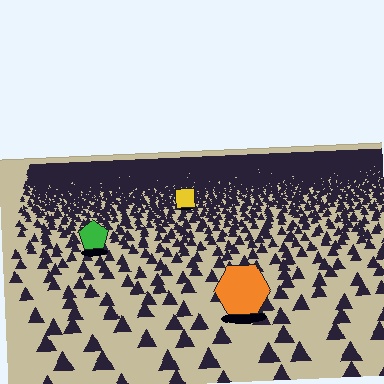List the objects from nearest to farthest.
From nearest to farthest: the orange hexagon, the green pentagon, the yellow square.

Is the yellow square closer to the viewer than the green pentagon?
No. The green pentagon is closer — you can tell from the texture gradient: the ground texture is coarser near it.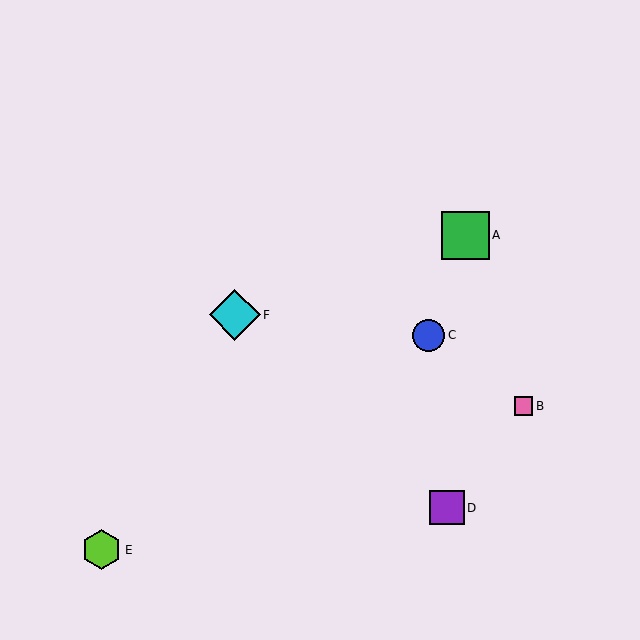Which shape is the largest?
The cyan diamond (labeled F) is the largest.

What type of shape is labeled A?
Shape A is a green square.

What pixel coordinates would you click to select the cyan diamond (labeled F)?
Click at (235, 315) to select the cyan diamond F.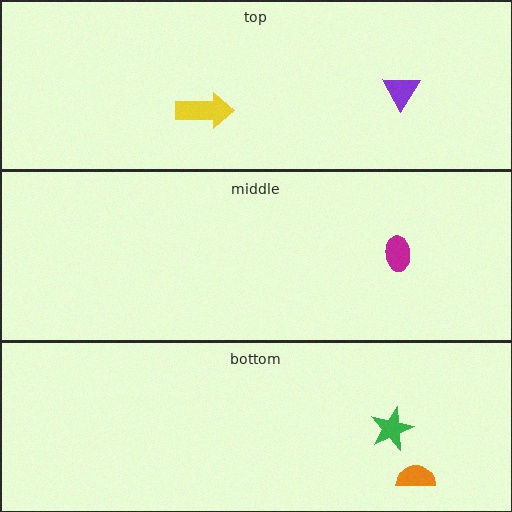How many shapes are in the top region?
2.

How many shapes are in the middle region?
1.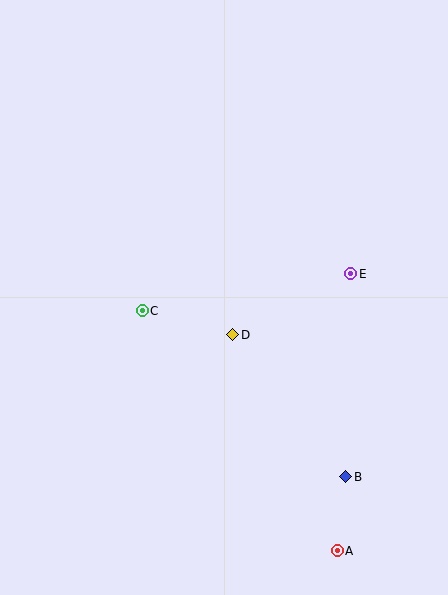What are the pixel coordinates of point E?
Point E is at (351, 274).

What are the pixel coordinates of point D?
Point D is at (233, 335).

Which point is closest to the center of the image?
Point D at (233, 335) is closest to the center.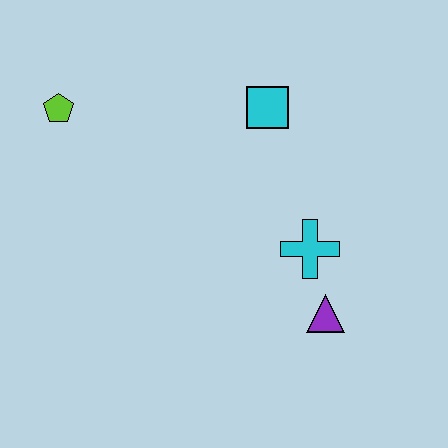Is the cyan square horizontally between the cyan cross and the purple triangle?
No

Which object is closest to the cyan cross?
The purple triangle is closest to the cyan cross.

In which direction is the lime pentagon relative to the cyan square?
The lime pentagon is to the left of the cyan square.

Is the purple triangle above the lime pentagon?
No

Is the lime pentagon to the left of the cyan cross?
Yes